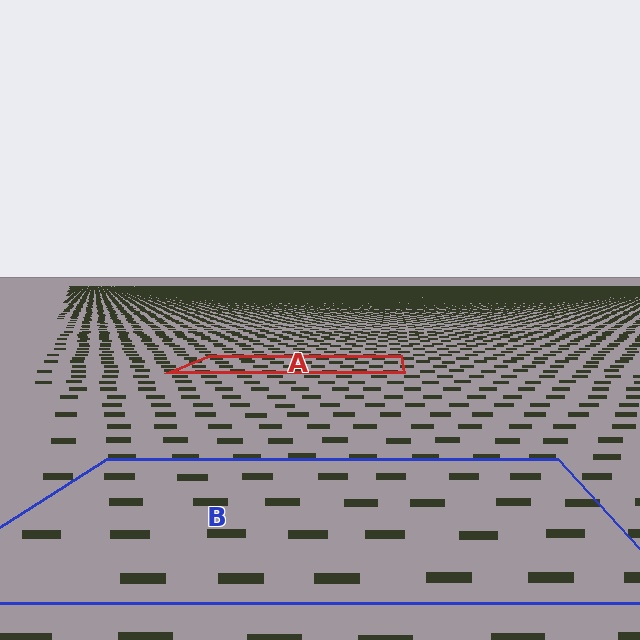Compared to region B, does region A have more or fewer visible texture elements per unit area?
Region A has more texture elements per unit area — they are packed more densely because it is farther away.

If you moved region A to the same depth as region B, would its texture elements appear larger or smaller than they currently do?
They would appear larger. At a closer depth, the same texture elements are projected at a bigger on-screen size.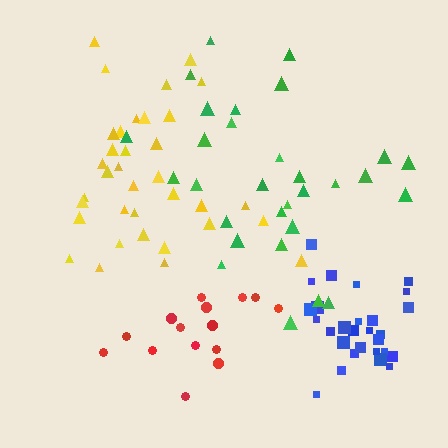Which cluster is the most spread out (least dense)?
Green.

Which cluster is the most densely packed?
Blue.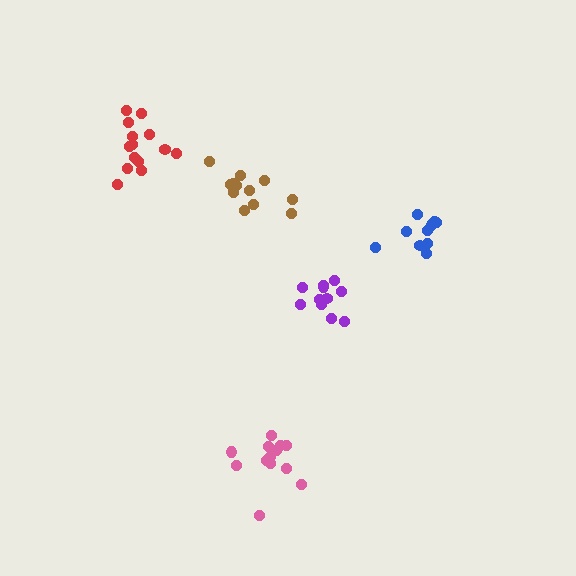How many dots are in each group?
Group 1: 13 dots, Group 2: 11 dots, Group 3: 10 dots, Group 4: 14 dots, Group 5: 13 dots (61 total).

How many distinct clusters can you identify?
There are 5 distinct clusters.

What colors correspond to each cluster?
The clusters are colored: brown, purple, blue, red, pink.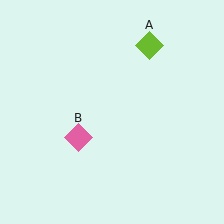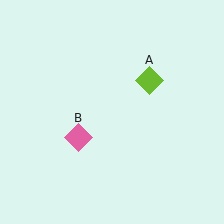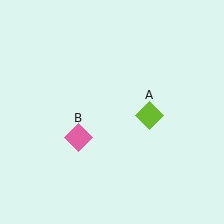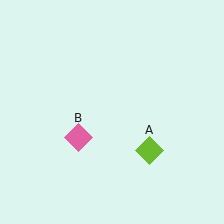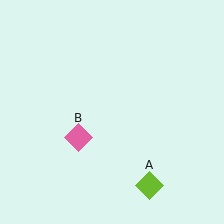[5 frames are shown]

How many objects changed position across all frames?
1 object changed position: lime diamond (object A).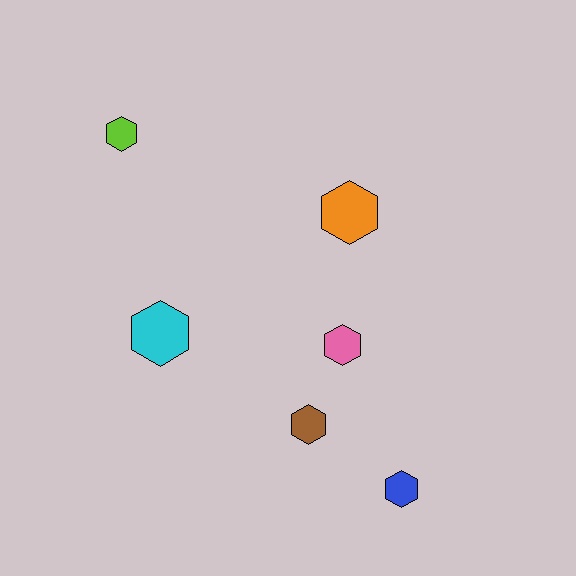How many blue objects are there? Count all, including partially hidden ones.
There is 1 blue object.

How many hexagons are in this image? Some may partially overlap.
There are 6 hexagons.